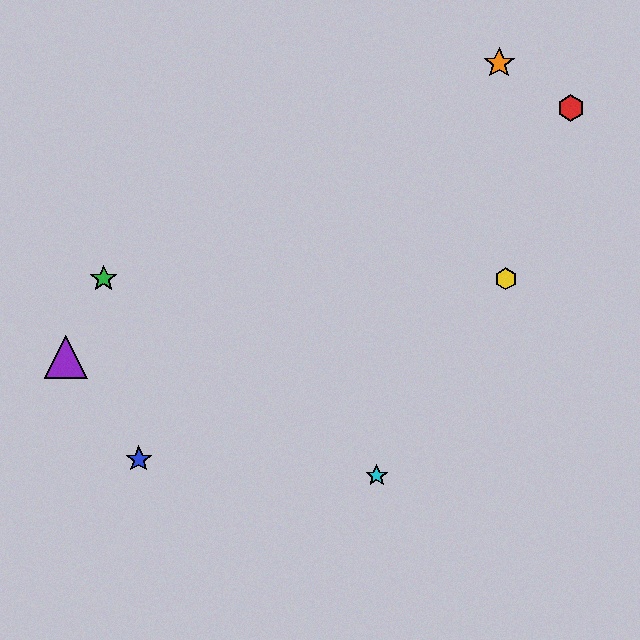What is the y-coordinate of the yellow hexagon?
The yellow hexagon is at y≈279.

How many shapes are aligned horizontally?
2 shapes (the green star, the yellow hexagon) are aligned horizontally.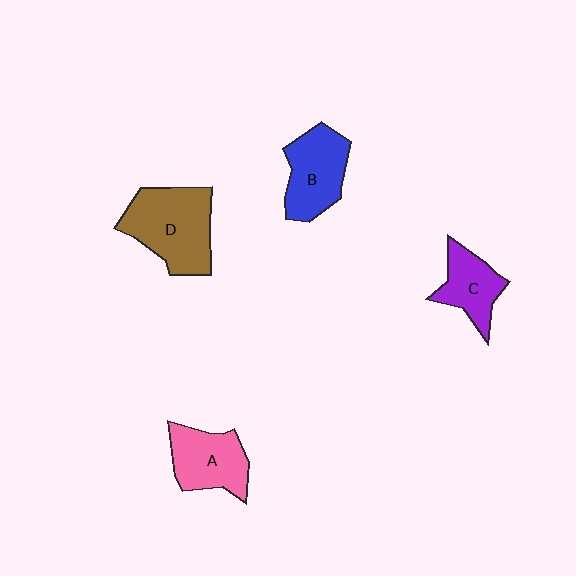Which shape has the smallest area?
Shape C (purple).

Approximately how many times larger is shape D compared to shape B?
Approximately 1.3 times.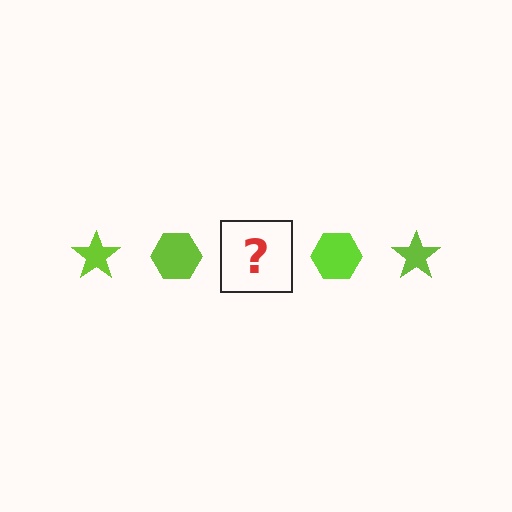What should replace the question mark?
The question mark should be replaced with a lime star.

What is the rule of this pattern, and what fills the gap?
The rule is that the pattern cycles through star, hexagon shapes in lime. The gap should be filled with a lime star.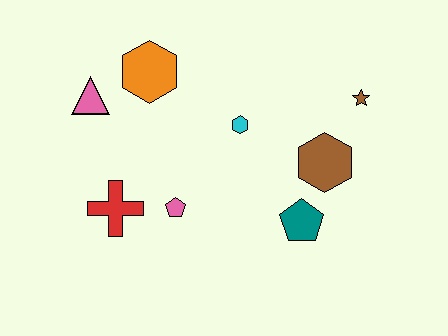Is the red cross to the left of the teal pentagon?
Yes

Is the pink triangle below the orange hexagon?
Yes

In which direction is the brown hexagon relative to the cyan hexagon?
The brown hexagon is to the right of the cyan hexagon.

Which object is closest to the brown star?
The brown hexagon is closest to the brown star.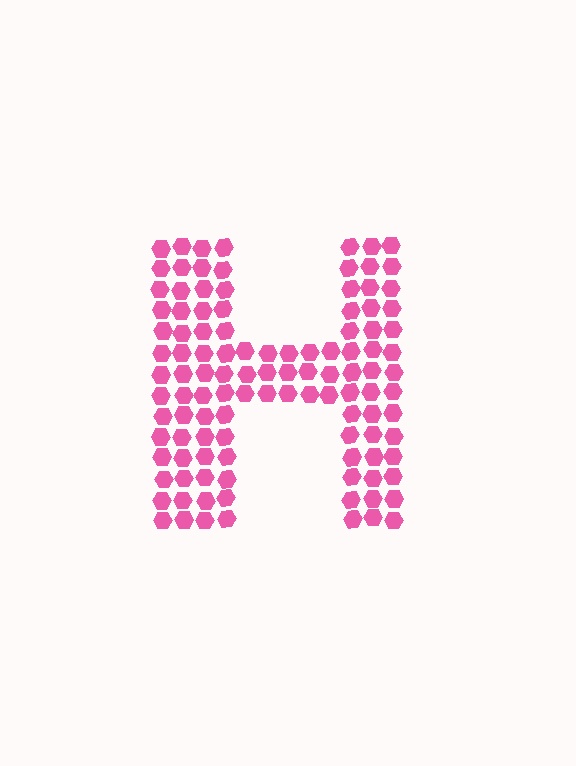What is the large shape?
The large shape is the letter H.